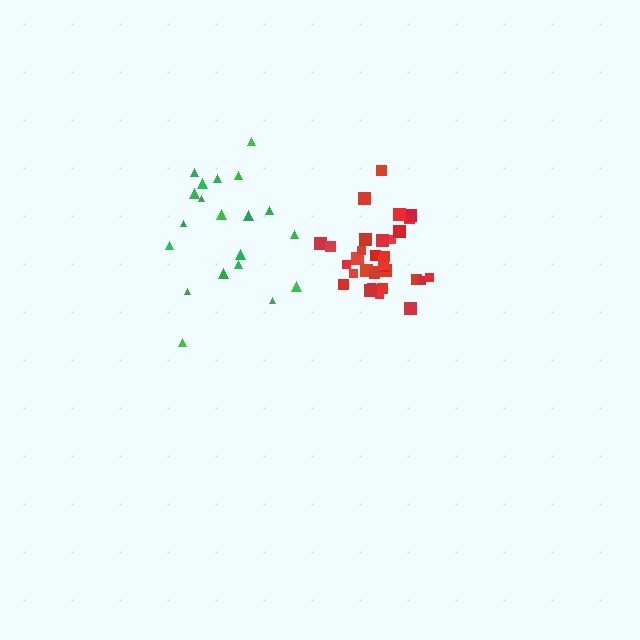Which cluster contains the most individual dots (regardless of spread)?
Red (33).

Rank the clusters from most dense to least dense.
red, green.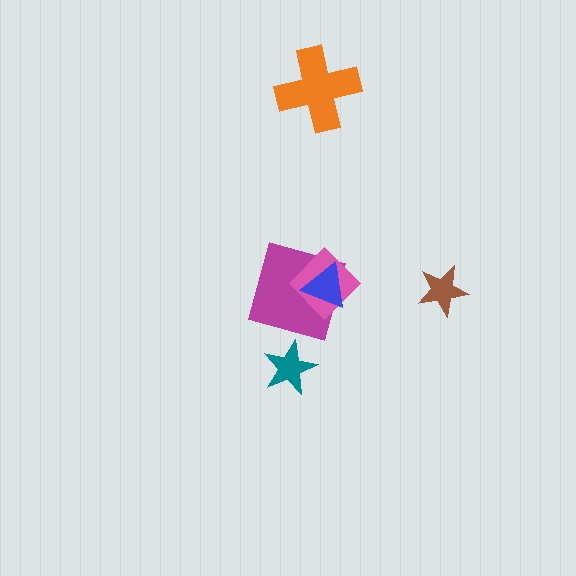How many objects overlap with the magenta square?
2 objects overlap with the magenta square.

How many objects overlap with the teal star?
0 objects overlap with the teal star.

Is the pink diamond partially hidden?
Yes, it is partially covered by another shape.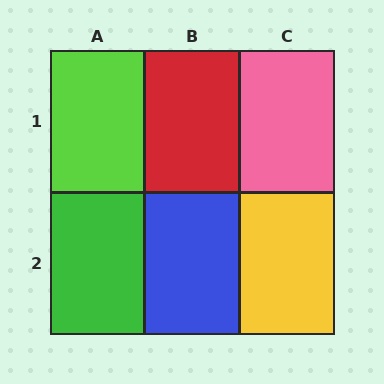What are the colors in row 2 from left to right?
Green, blue, yellow.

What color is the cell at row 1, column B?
Red.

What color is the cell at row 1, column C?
Pink.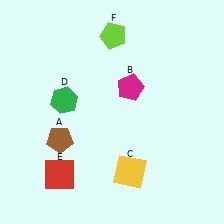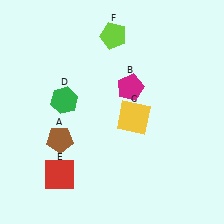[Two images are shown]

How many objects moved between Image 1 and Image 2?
1 object moved between the two images.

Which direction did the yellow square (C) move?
The yellow square (C) moved up.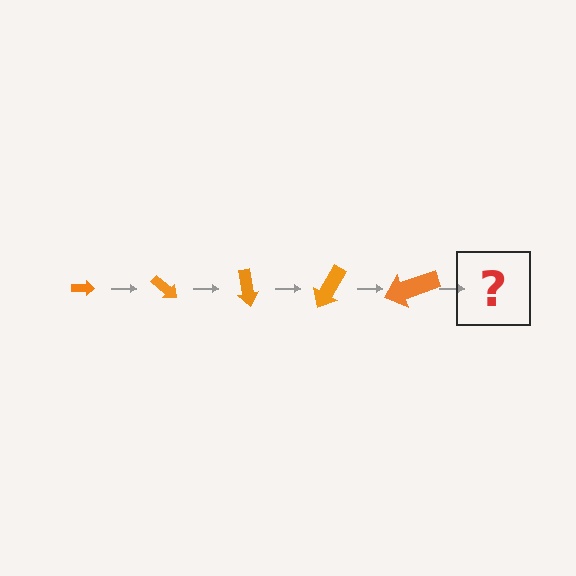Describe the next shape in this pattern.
It should be an arrow, larger than the previous one and rotated 200 degrees from the start.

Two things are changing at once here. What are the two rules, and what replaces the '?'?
The two rules are that the arrow grows larger each step and it rotates 40 degrees each step. The '?' should be an arrow, larger than the previous one and rotated 200 degrees from the start.